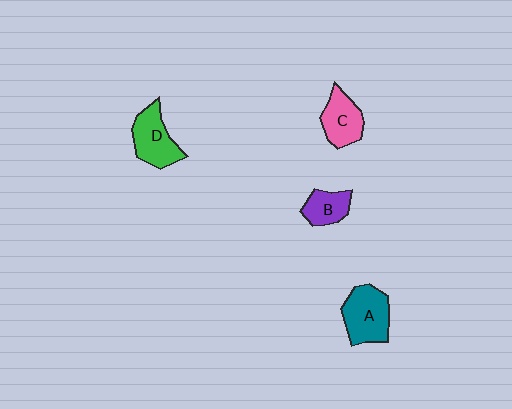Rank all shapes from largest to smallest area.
From largest to smallest: A (teal), D (green), C (pink), B (purple).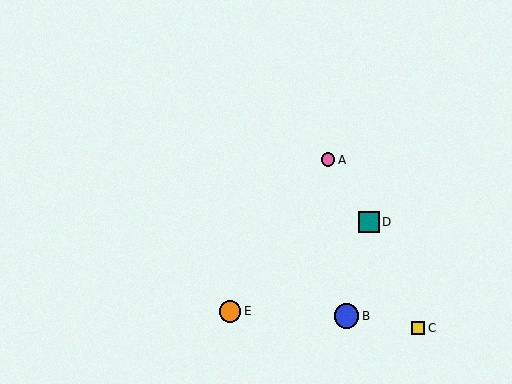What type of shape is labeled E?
Shape E is an orange circle.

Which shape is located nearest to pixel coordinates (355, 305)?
The blue circle (labeled B) at (347, 316) is nearest to that location.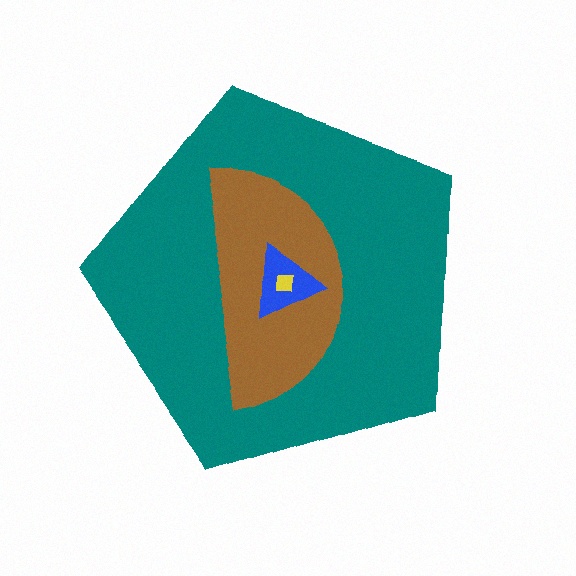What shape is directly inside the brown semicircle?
The blue triangle.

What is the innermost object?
The yellow square.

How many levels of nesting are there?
4.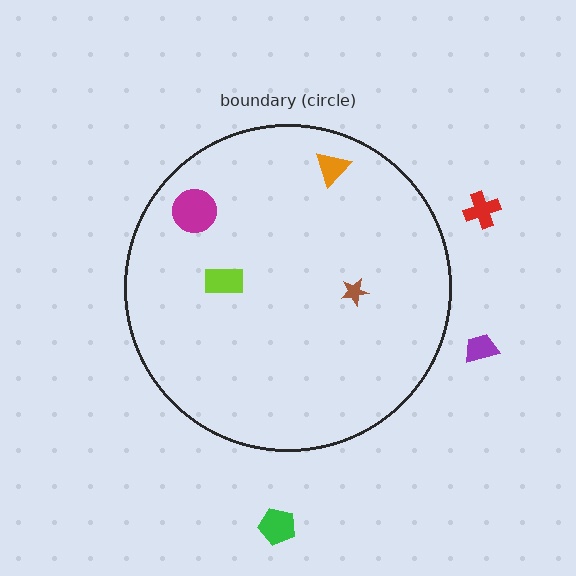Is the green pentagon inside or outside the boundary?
Outside.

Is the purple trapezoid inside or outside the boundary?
Outside.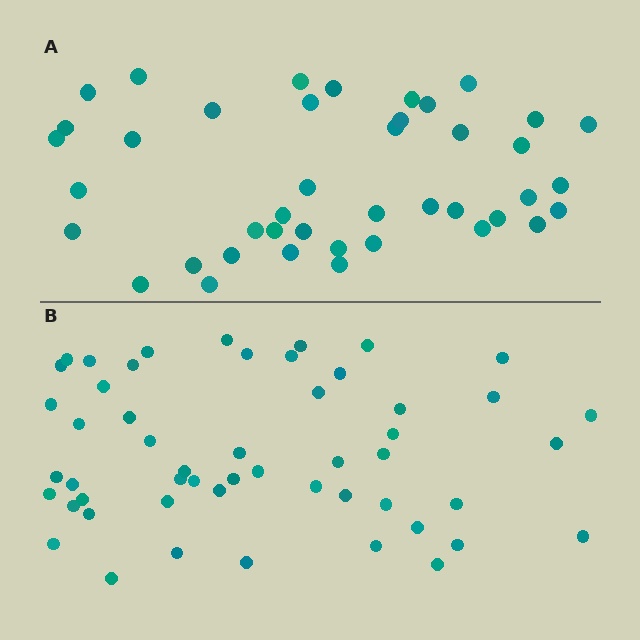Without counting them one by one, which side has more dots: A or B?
Region B (the bottom region) has more dots.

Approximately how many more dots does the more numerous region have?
Region B has roughly 10 or so more dots than region A.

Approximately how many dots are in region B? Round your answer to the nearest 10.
About 50 dots. (The exact count is 52, which rounds to 50.)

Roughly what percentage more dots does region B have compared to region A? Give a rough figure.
About 25% more.